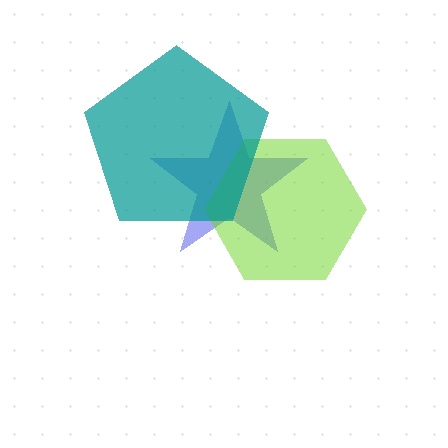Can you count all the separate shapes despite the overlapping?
Yes, there are 3 separate shapes.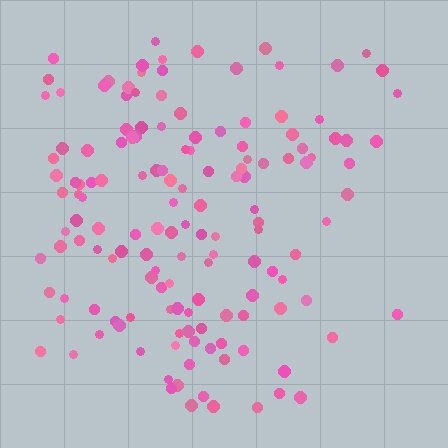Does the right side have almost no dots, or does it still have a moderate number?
Still a moderate number, just noticeably fewer than the left.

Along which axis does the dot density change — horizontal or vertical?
Horizontal.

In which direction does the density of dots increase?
From right to left, with the left side densest.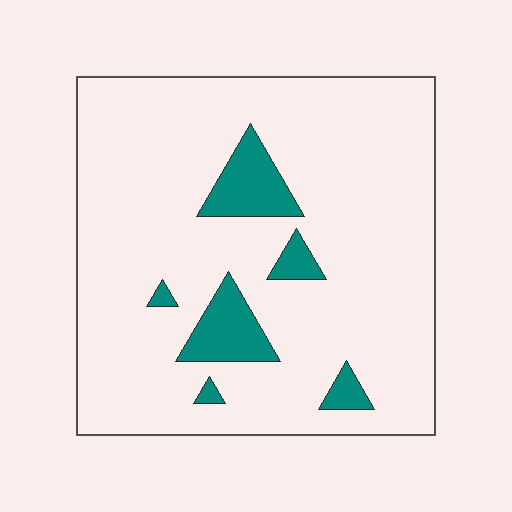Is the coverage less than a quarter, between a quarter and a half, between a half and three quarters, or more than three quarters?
Less than a quarter.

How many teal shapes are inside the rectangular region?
6.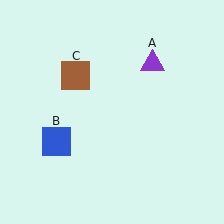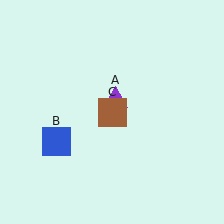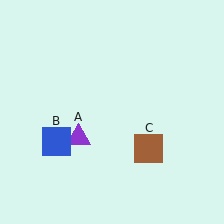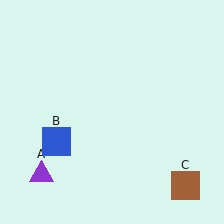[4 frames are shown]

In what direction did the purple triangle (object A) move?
The purple triangle (object A) moved down and to the left.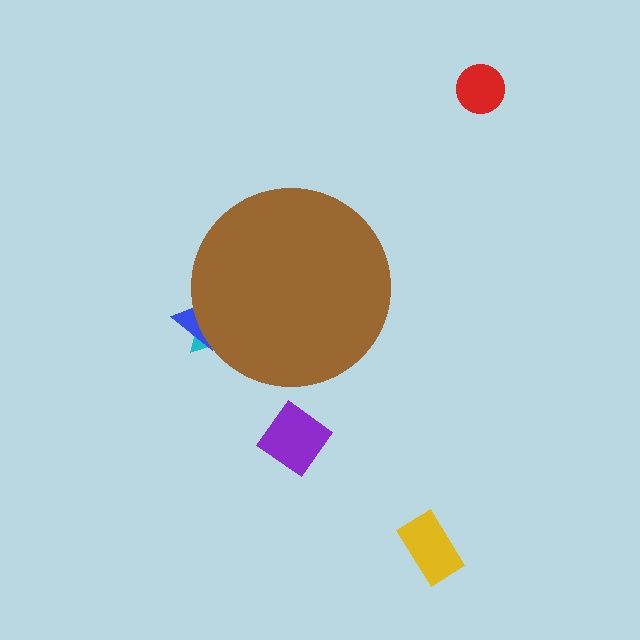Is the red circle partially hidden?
No, the red circle is fully visible.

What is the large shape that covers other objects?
A brown circle.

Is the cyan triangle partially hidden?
Yes, the cyan triangle is partially hidden behind the brown circle.